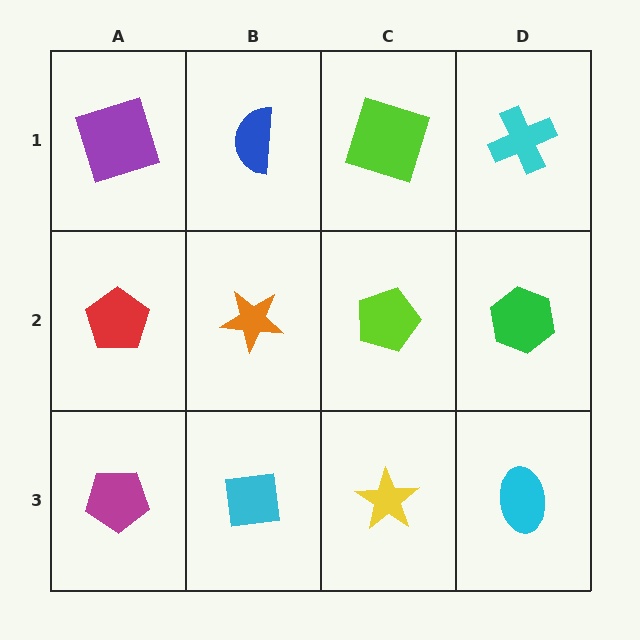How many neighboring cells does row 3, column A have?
2.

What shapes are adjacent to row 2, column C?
A lime square (row 1, column C), a yellow star (row 3, column C), an orange star (row 2, column B), a green hexagon (row 2, column D).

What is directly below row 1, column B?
An orange star.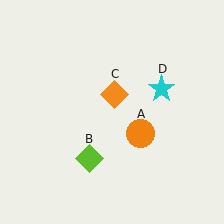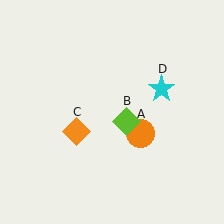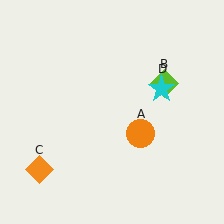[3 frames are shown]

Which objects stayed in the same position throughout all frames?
Orange circle (object A) and cyan star (object D) remained stationary.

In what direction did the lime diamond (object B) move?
The lime diamond (object B) moved up and to the right.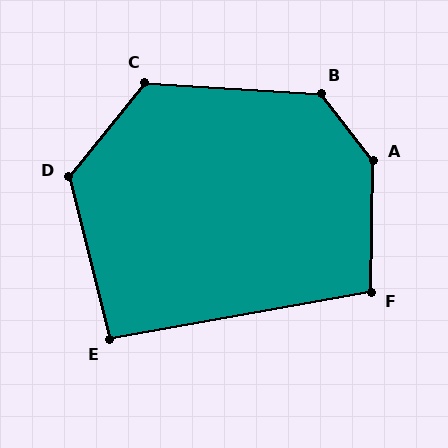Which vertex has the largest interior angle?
A, at approximately 141 degrees.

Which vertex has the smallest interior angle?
E, at approximately 94 degrees.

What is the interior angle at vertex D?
Approximately 127 degrees (obtuse).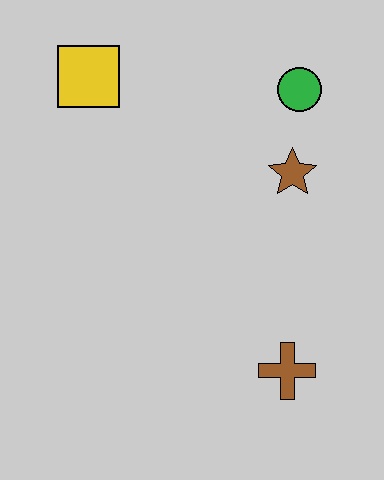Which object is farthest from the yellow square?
The brown cross is farthest from the yellow square.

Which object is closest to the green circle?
The brown star is closest to the green circle.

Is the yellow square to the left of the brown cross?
Yes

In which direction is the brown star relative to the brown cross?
The brown star is above the brown cross.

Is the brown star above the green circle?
No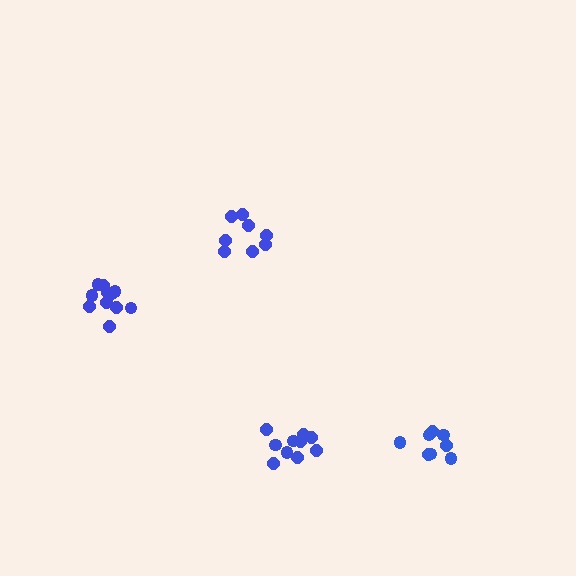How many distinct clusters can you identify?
There are 4 distinct clusters.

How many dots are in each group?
Group 1: 8 dots, Group 2: 8 dots, Group 3: 10 dots, Group 4: 11 dots (37 total).